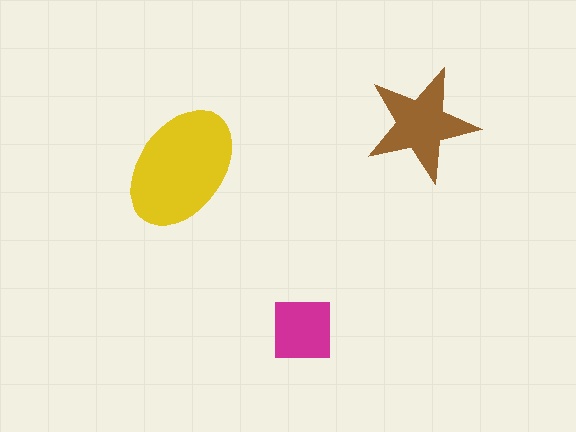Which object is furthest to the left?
The yellow ellipse is leftmost.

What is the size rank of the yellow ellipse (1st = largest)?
1st.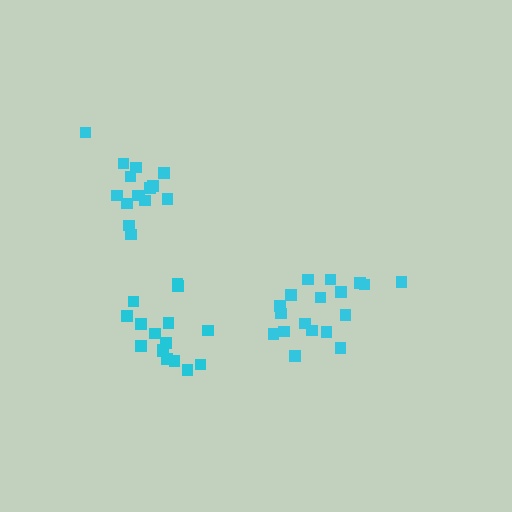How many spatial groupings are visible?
There are 3 spatial groupings.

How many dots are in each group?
Group 1: 18 dots, Group 2: 16 dots, Group 3: 15 dots (49 total).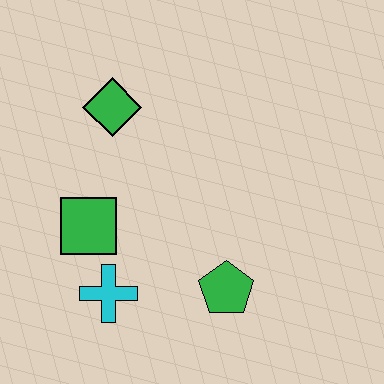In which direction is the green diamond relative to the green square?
The green diamond is above the green square.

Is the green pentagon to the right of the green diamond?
Yes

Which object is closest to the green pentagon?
The cyan cross is closest to the green pentagon.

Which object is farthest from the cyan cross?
The green diamond is farthest from the cyan cross.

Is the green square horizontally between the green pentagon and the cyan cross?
No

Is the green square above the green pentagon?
Yes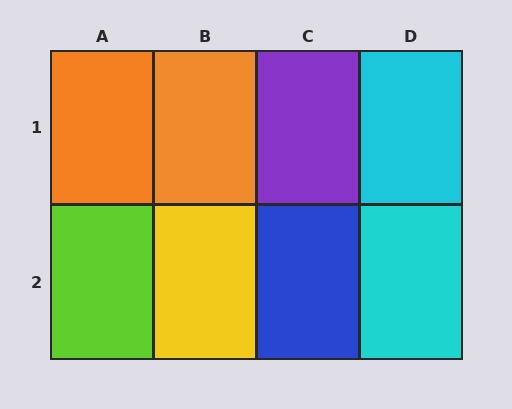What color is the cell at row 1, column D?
Cyan.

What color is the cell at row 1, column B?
Orange.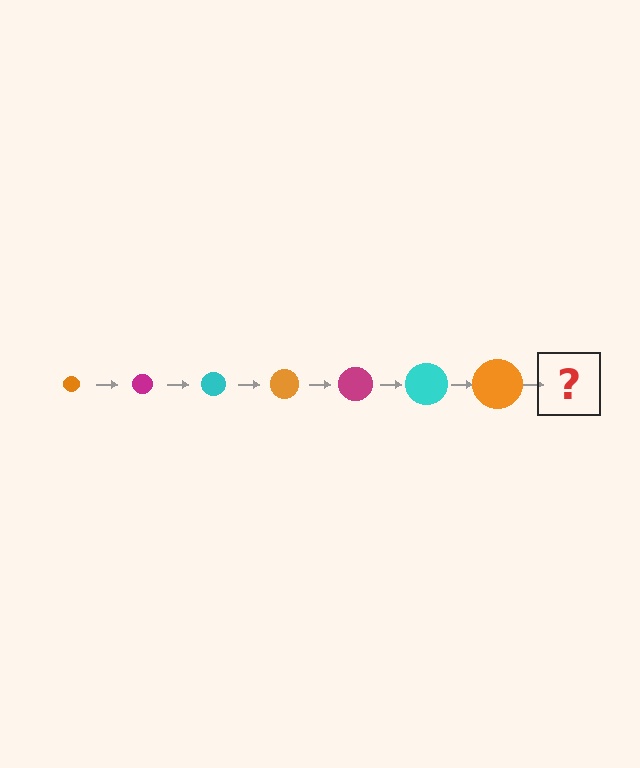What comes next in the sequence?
The next element should be a magenta circle, larger than the previous one.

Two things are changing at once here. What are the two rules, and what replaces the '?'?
The two rules are that the circle grows larger each step and the color cycles through orange, magenta, and cyan. The '?' should be a magenta circle, larger than the previous one.